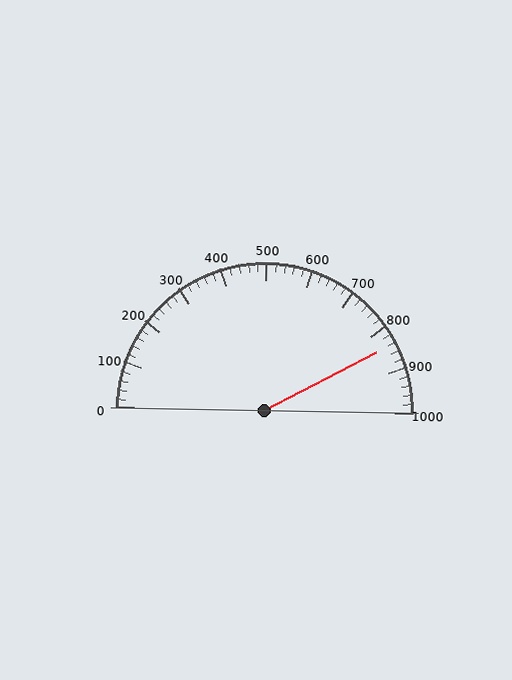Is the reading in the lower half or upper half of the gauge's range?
The reading is in the upper half of the range (0 to 1000).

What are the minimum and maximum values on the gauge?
The gauge ranges from 0 to 1000.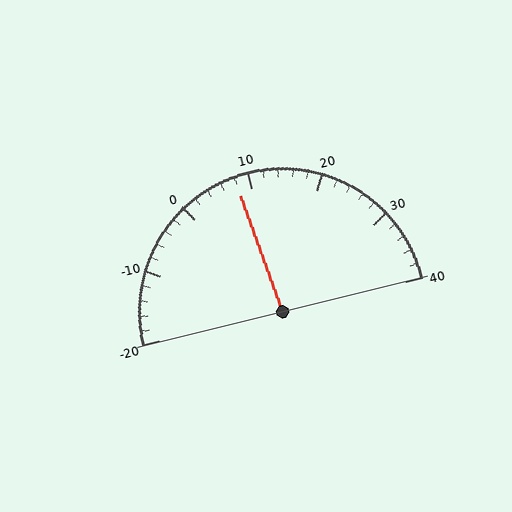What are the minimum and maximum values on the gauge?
The gauge ranges from -20 to 40.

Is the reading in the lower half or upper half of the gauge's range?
The reading is in the lower half of the range (-20 to 40).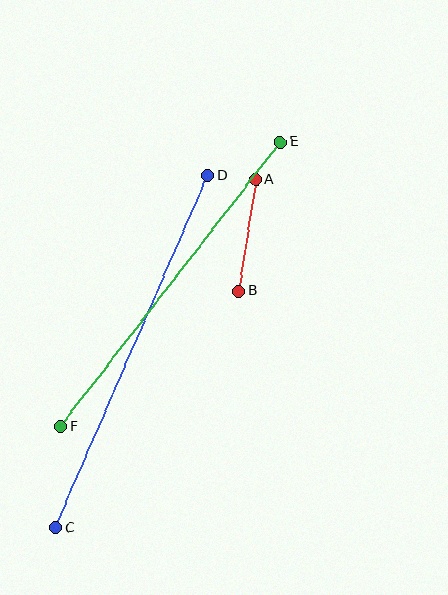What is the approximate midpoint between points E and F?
The midpoint is at approximately (171, 284) pixels.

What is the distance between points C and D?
The distance is approximately 383 pixels.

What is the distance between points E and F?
The distance is approximately 359 pixels.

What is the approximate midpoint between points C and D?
The midpoint is at approximately (132, 351) pixels.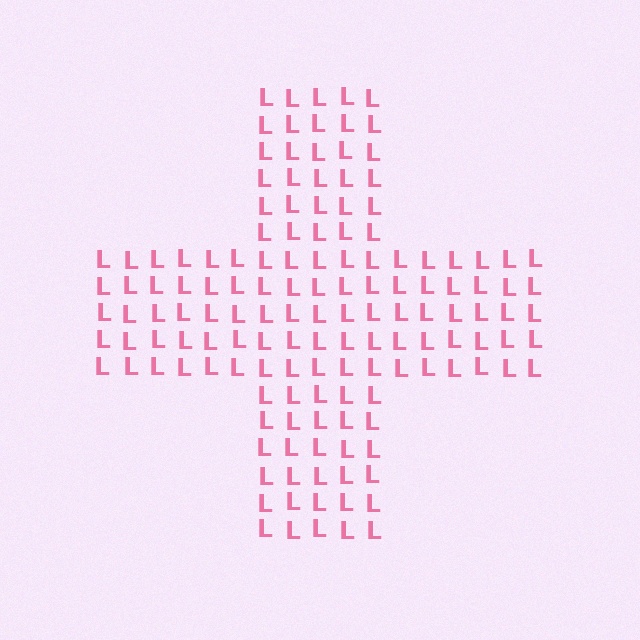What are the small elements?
The small elements are letter L's.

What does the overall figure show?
The overall figure shows a cross.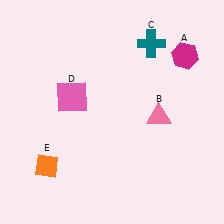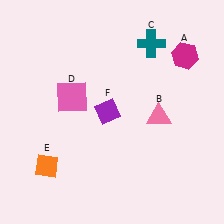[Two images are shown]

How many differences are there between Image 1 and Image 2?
There is 1 difference between the two images.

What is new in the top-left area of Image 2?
A purple diamond (F) was added in the top-left area of Image 2.